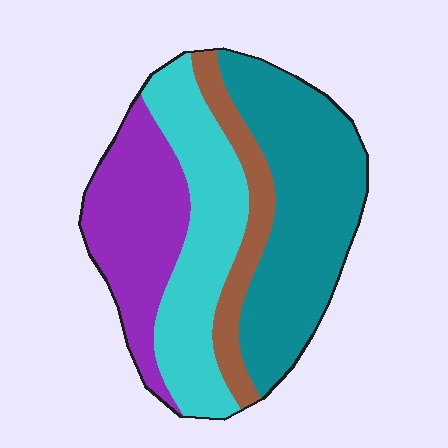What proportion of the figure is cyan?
Cyan covers roughly 25% of the figure.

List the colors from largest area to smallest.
From largest to smallest: teal, cyan, purple, brown.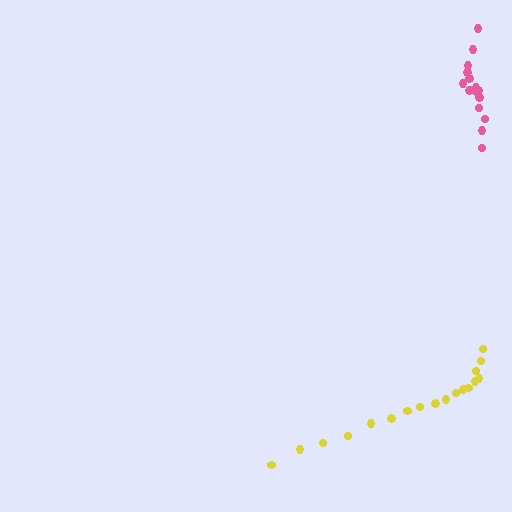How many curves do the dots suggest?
There are 2 distinct paths.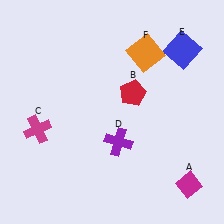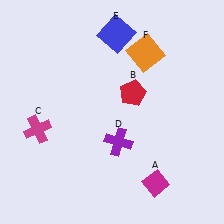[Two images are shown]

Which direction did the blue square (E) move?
The blue square (E) moved left.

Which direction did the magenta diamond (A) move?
The magenta diamond (A) moved left.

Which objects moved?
The objects that moved are: the magenta diamond (A), the blue square (E).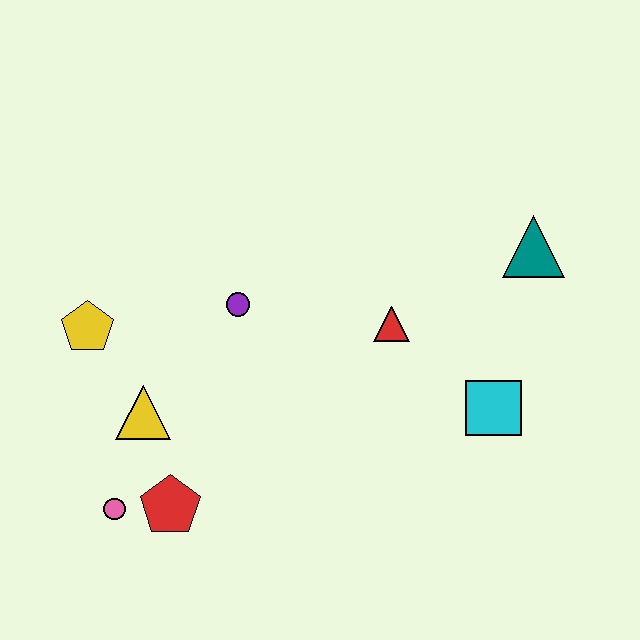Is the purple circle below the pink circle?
No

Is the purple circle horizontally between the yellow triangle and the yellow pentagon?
No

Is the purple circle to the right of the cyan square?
No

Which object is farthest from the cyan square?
The yellow pentagon is farthest from the cyan square.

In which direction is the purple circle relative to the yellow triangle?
The purple circle is above the yellow triangle.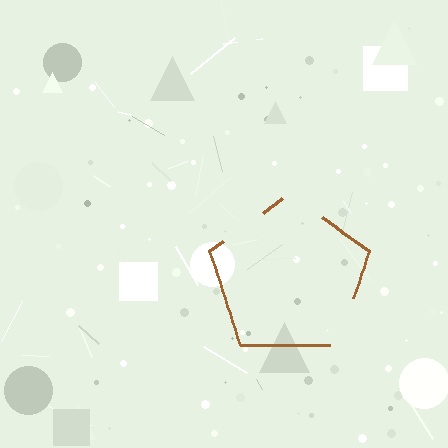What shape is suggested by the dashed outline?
The dashed outline suggests a pentagon.